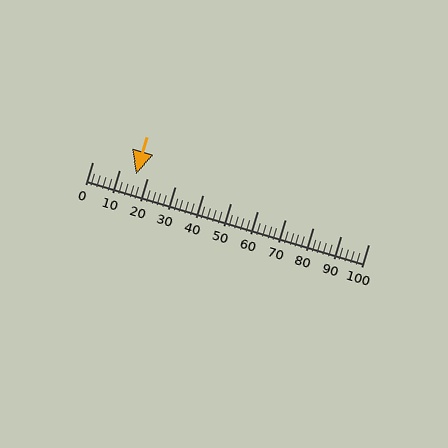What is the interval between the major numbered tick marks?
The major tick marks are spaced 10 units apart.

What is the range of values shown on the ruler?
The ruler shows values from 0 to 100.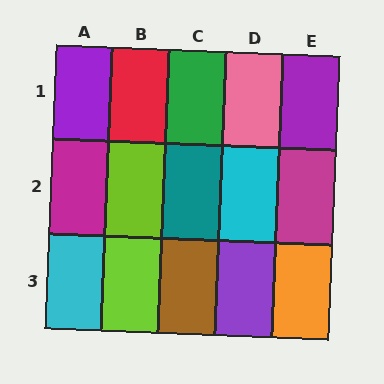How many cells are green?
1 cell is green.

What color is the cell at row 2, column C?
Teal.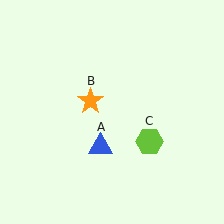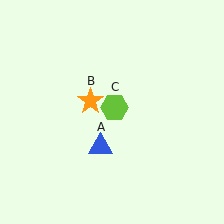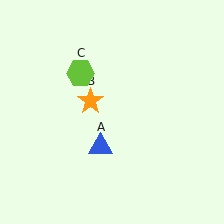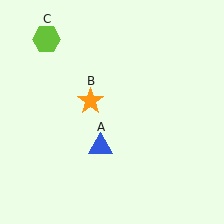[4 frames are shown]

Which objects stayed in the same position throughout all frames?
Blue triangle (object A) and orange star (object B) remained stationary.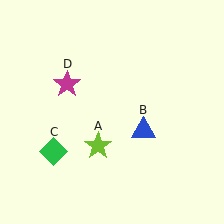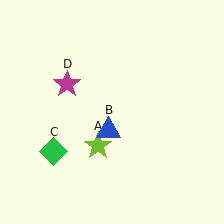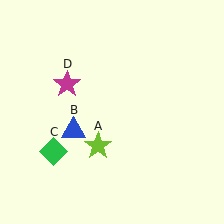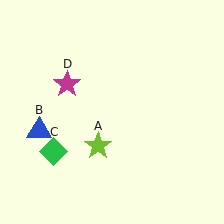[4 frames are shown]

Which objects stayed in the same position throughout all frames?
Lime star (object A) and green diamond (object C) and magenta star (object D) remained stationary.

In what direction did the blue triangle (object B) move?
The blue triangle (object B) moved left.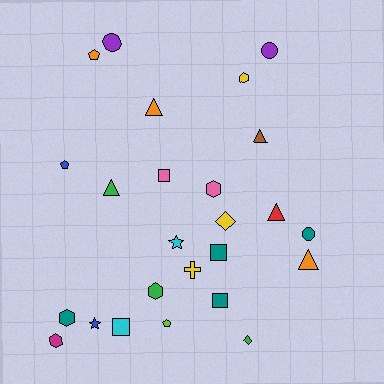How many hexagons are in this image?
There are 5 hexagons.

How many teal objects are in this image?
There are 4 teal objects.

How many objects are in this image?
There are 25 objects.